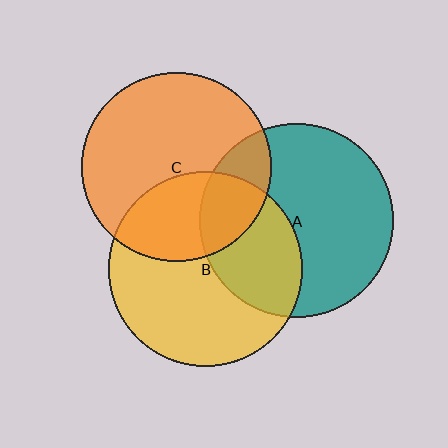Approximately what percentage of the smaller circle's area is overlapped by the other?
Approximately 35%.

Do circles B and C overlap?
Yes.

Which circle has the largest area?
Circle B (yellow).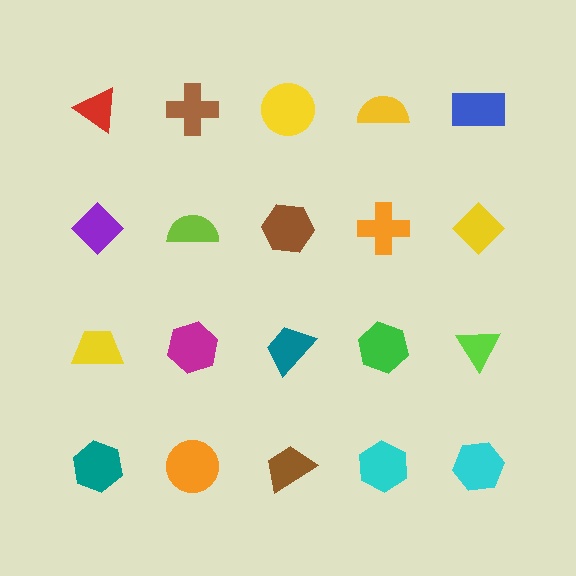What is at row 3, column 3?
A teal trapezoid.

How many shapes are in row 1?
5 shapes.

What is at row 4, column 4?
A cyan hexagon.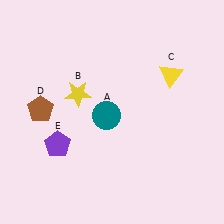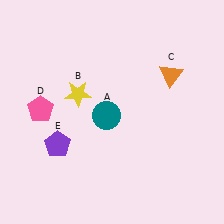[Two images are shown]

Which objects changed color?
C changed from yellow to orange. D changed from brown to pink.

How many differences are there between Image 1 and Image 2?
There are 2 differences between the two images.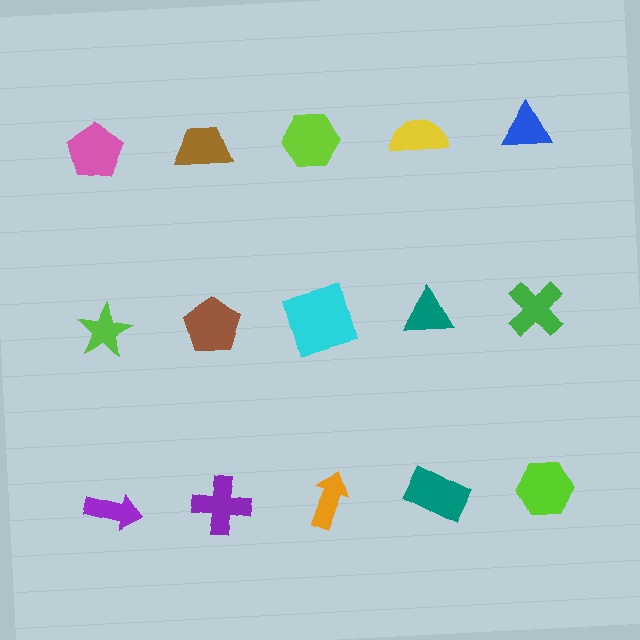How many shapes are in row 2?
5 shapes.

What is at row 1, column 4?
A yellow semicircle.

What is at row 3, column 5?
A lime hexagon.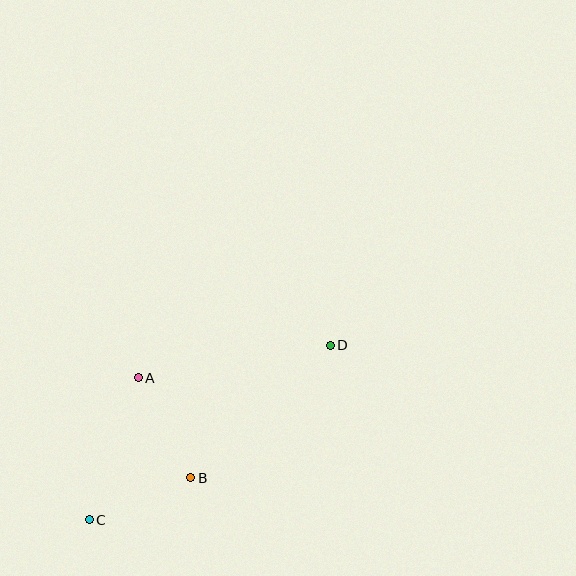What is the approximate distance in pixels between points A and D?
The distance between A and D is approximately 195 pixels.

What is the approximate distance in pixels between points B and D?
The distance between B and D is approximately 192 pixels.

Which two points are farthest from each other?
Points C and D are farthest from each other.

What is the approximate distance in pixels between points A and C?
The distance between A and C is approximately 150 pixels.